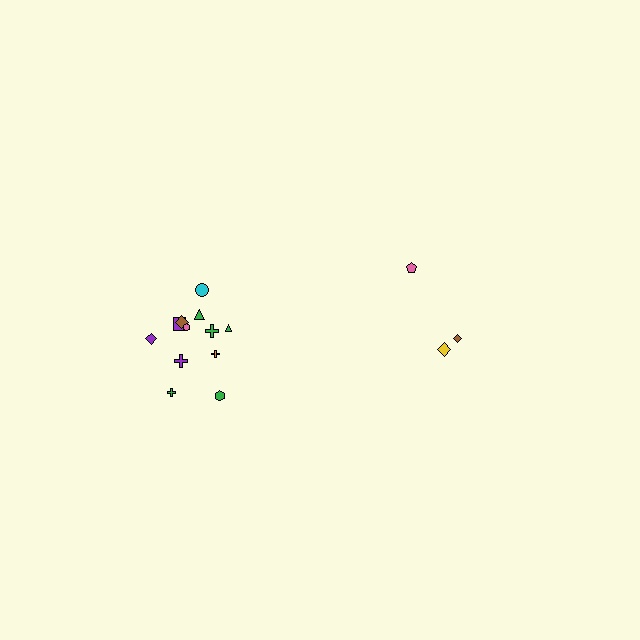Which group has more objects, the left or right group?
The left group.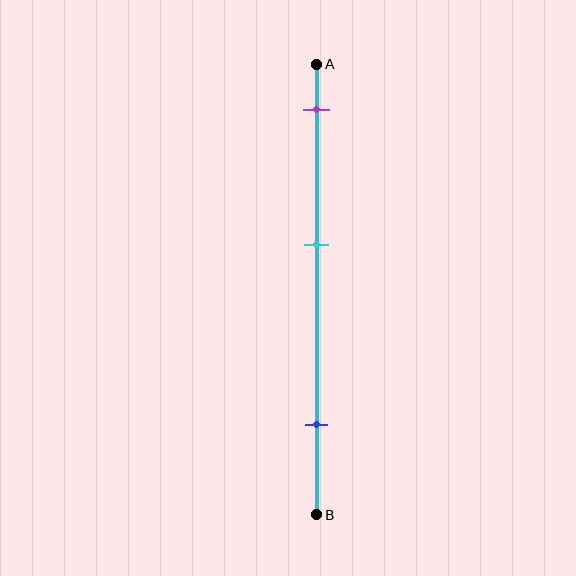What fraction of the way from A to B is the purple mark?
The purple mark is approximately 10% (0.1) of the way from A to B.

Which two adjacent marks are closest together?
The purple and cyan marks are the closest adjacent pair.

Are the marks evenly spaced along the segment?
Yes, the marks are approximately evenly spaced.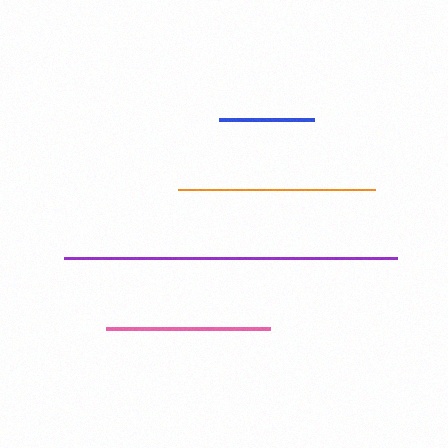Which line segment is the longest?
The purple line is the longest at approximately 333 pixels.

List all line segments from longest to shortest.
From longest to shortest: purple, orange, pink, blue.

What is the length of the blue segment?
The blue segment is approximately 95 pixels long.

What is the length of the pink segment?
The pink segment is approximately 164 pixels long.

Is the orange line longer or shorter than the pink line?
The orange line is longer than the pink line.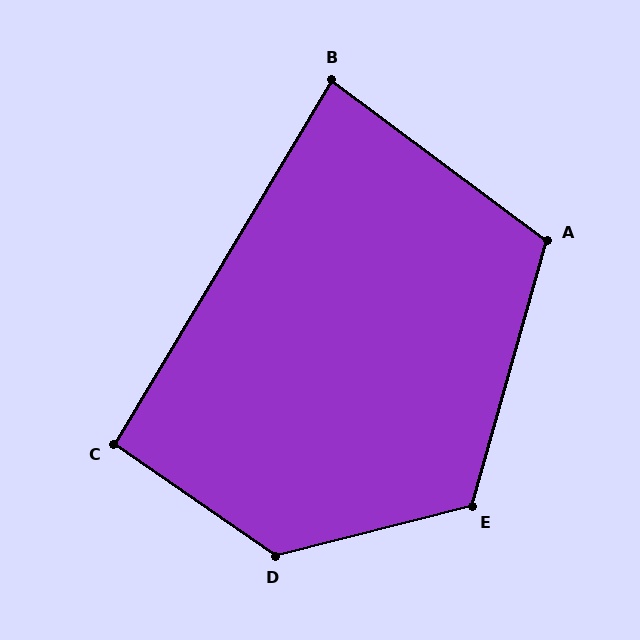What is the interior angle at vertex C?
Approximately 94 degrees (approximately right).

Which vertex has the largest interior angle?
D, at approximately 131 degrees.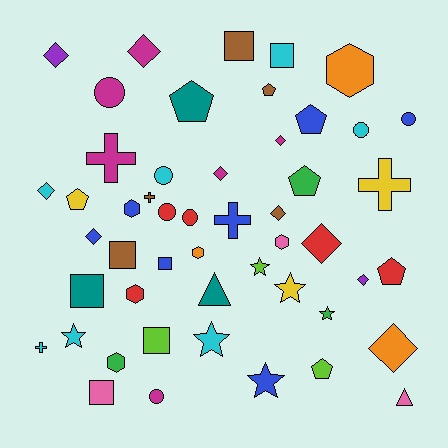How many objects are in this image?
There are 50 objects.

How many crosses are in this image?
There are 5 crosses.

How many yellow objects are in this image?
There are 3 yellow objects.